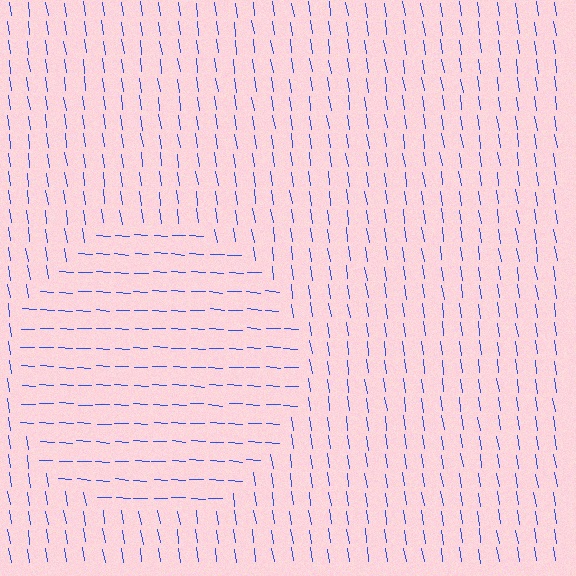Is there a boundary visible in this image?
Yes, there is a texture boundary formed by a change in line orientation.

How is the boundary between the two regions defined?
The boundary is defined purely by a change in line orientation (approximately 78 degrees difference). All lines are the same color and thickness.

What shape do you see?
I see a circle.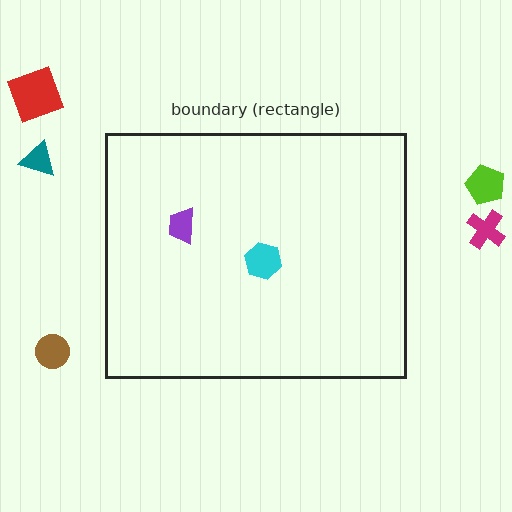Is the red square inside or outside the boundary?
Outside.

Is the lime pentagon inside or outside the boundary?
Outside.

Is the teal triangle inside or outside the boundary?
Outside.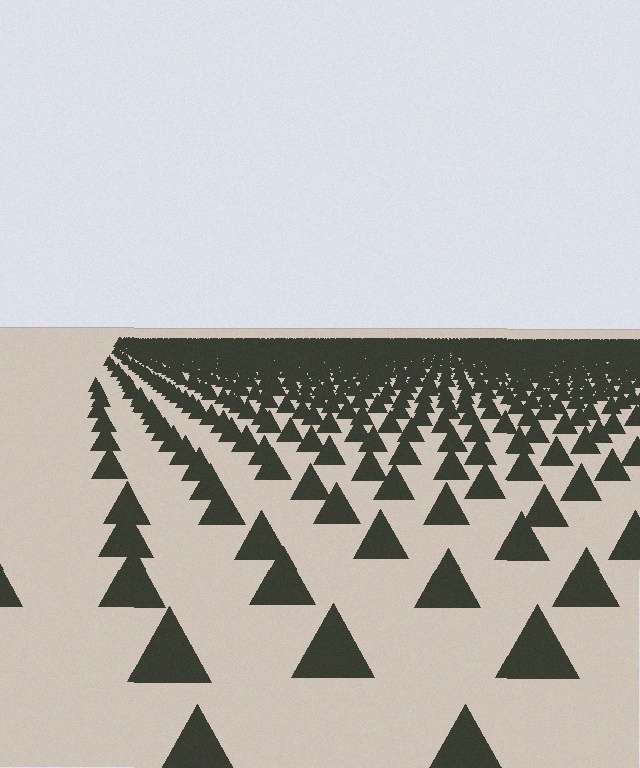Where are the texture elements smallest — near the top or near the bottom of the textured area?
Near the top.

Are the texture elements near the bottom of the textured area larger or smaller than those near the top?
Larger. Near the bottom, elements are closer to the viewer and appear at a bigger on-screen size.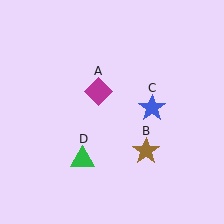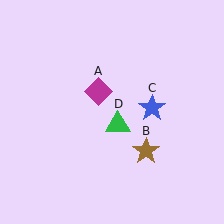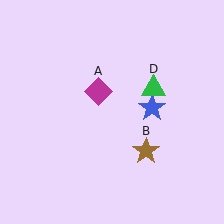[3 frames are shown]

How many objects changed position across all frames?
1 object changed position: green triangle (object D).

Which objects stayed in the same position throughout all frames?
Magenta diamond (object A) and brown star (object B) and blue star (object C) remained stationary.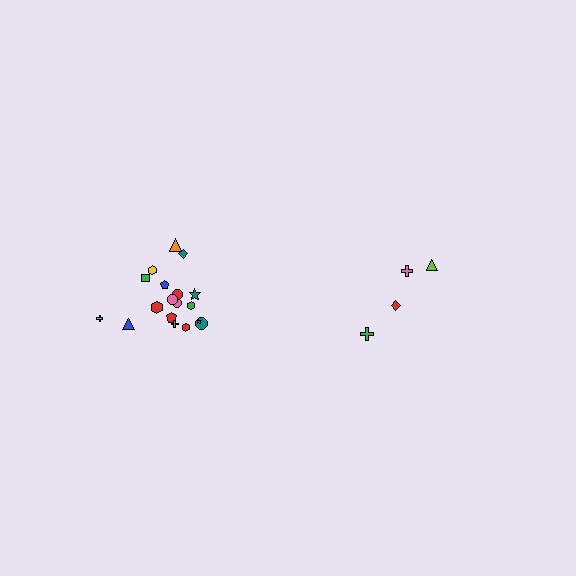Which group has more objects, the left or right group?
The left group.